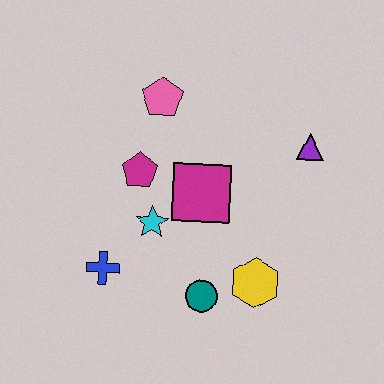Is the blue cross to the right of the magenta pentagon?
No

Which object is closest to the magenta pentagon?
The cyan star is closest to the magenta pentagon.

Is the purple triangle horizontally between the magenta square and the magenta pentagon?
No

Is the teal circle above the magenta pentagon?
No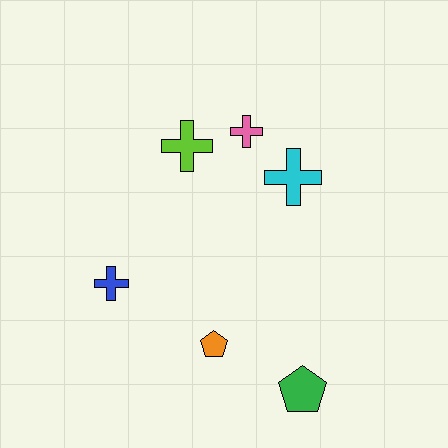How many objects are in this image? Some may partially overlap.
There are 6 objects.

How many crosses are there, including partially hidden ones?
There are 4 crosses.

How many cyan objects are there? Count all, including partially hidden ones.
There is 1 cyan object.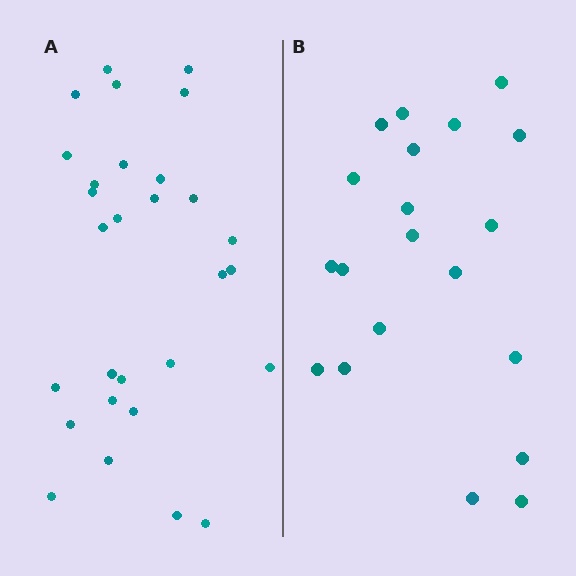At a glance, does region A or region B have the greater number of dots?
Region A (the left region) has more dots.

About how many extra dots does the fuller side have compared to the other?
Region A has roughly 8 or so more dots than region B.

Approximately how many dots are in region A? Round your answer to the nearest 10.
About 30 dots. (The exact count is 29, which rounds to 30.)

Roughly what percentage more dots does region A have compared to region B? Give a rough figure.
About 45% more.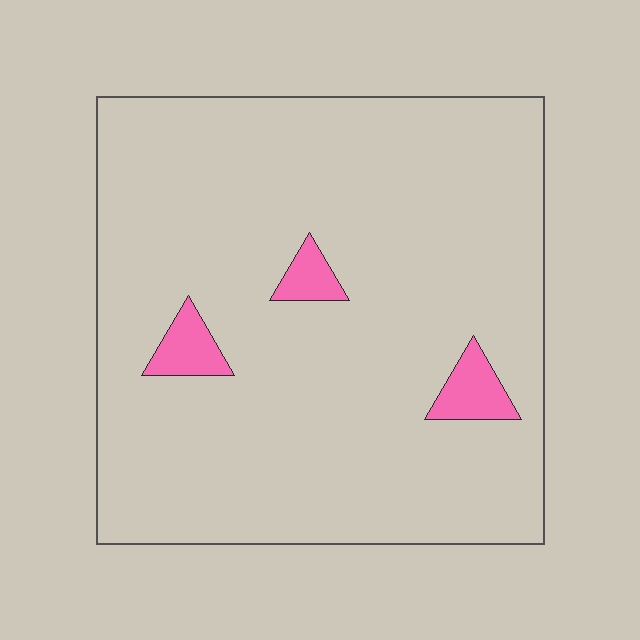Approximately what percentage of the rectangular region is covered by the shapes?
Approximately 5%.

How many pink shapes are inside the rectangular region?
3.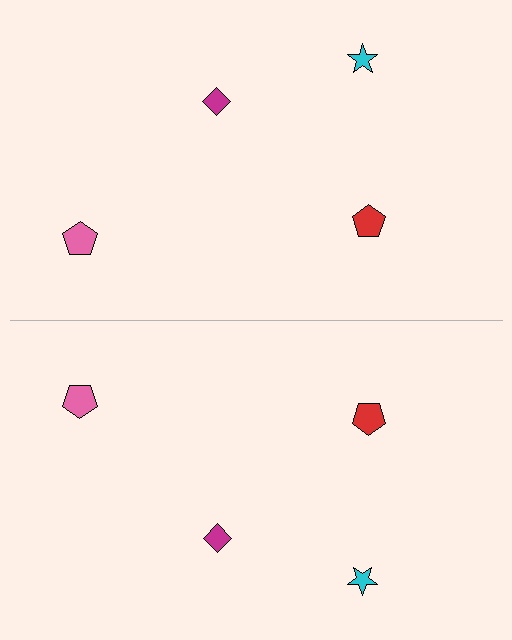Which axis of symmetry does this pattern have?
The pattern has a horizontal axis of symmetry running through the center of the image.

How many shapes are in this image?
There are 8 shapes in this image.